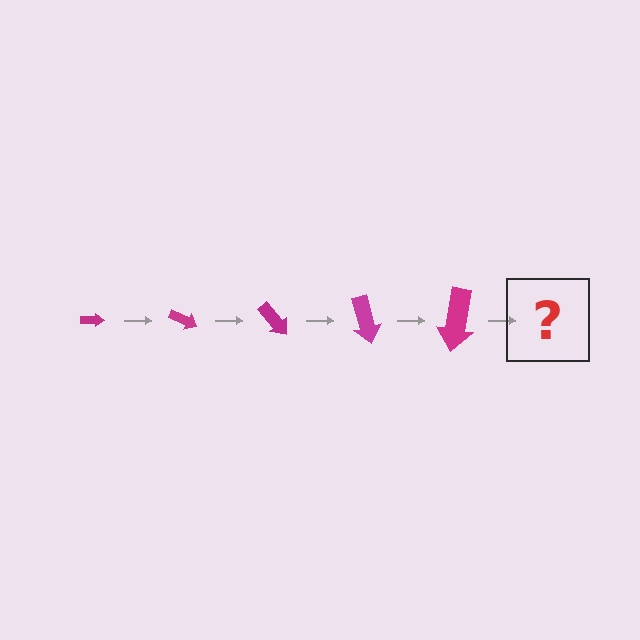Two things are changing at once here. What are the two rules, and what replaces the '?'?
The two rules are that the arrow grows larger each step and it rotates 25 degrees each step. The '?' should be an arrow, larger than the previous one and rotated 125 degrees from the start.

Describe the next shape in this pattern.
It should be an arrow, larger than the previous one and rotated 125 degrees from the start.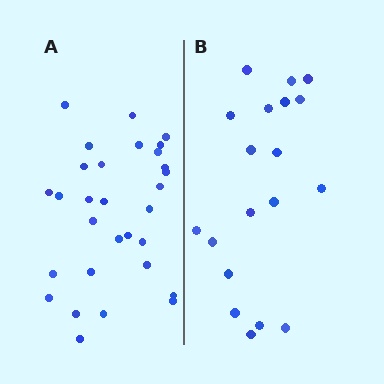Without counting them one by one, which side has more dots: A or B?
Region A (the left region) has more dots.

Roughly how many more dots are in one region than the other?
Region A has roughly 12 or so more dots than region B.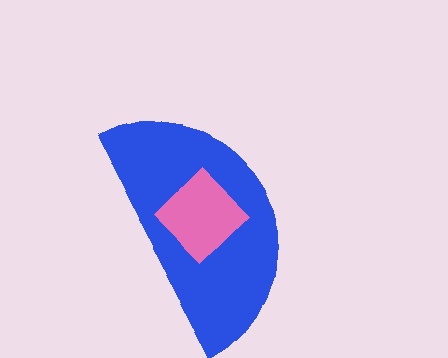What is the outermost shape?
The blue semicircle.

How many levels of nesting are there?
2.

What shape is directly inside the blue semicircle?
The pink diamond.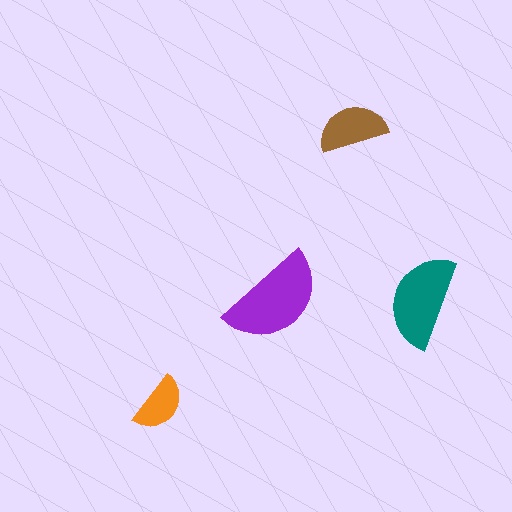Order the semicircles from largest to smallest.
the purple one, the teal one, the brown one, the orange one.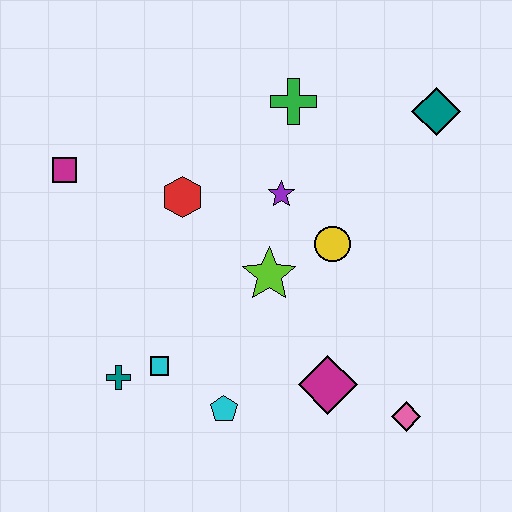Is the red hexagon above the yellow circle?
Yes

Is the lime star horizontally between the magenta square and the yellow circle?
Yes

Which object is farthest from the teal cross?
The teal diamond is farthest from the teal cross.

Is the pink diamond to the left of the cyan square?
No